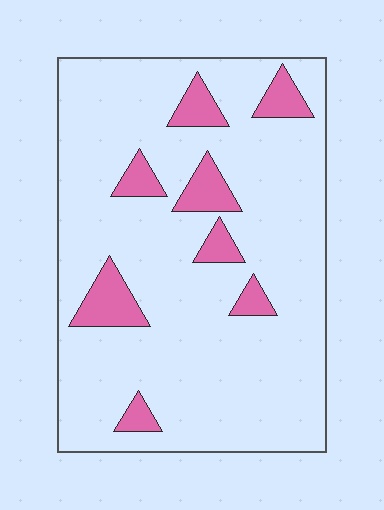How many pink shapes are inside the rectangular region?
8.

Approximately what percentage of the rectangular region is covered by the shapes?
Approximately 15%.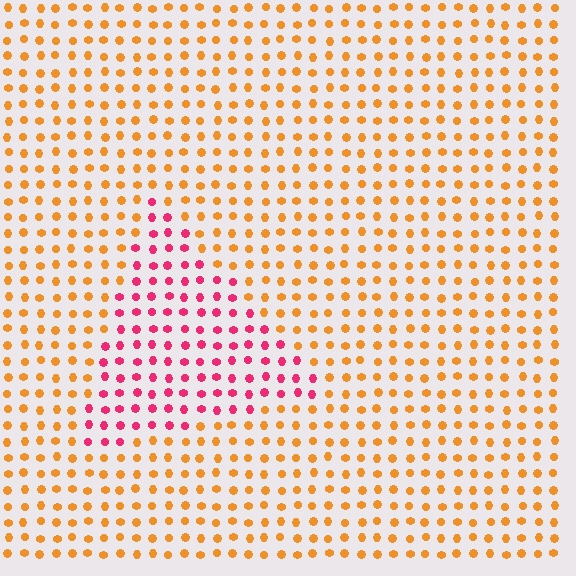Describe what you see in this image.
The image is filled with small orange elements in a uniform arrangement. A triangle-shaped region is visible where the elements are tinted to a slightly different hue, forming a subtle color boundary.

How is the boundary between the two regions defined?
The boundary is defined purely by a slight shift in hue (about 54 degrees). Spacing, size, and orientation are identical on both sides.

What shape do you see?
I see a triangle.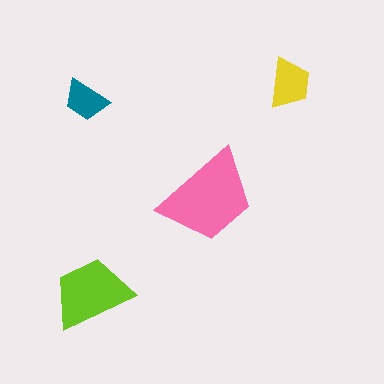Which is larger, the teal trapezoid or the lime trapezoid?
The lime one.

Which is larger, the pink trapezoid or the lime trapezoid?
The pink one.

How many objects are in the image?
There are 4 objects in the image.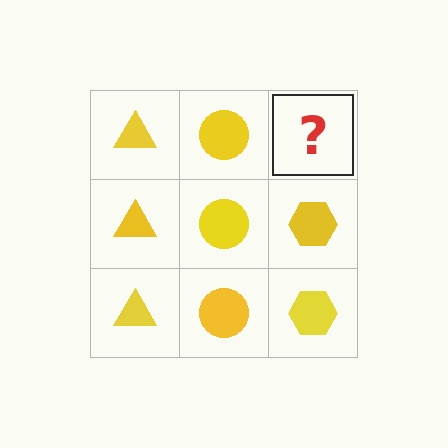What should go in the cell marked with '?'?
The missing cell should contain a yellow hexagon.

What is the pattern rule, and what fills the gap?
The rule is that each column has a consistent shape. The gap should be filled with a yellow hexagon.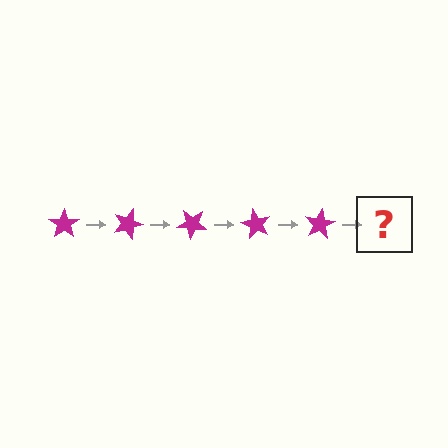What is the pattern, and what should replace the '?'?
The pattern is that the star rotates 20 degrees each step. The '?' should be a magenta star rotated 100 degrees.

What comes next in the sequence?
The next element should be a magenta star rotated 100 degrees.